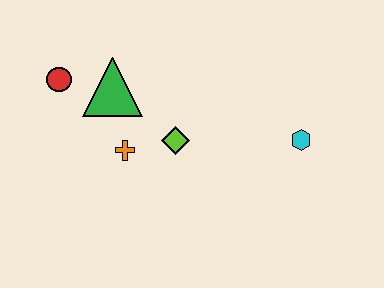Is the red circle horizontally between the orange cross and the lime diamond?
No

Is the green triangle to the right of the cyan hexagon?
No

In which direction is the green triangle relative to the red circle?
The green triangle is to the right of the red circle.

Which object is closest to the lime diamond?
The orange cross is closest to the lime diamond.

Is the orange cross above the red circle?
No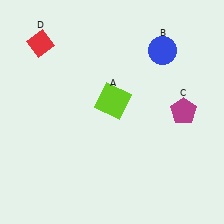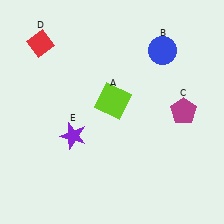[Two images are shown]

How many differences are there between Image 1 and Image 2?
There is 1 difference between the two images.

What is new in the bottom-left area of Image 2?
A purple star (E) was added in the bottom-left area of Image 2.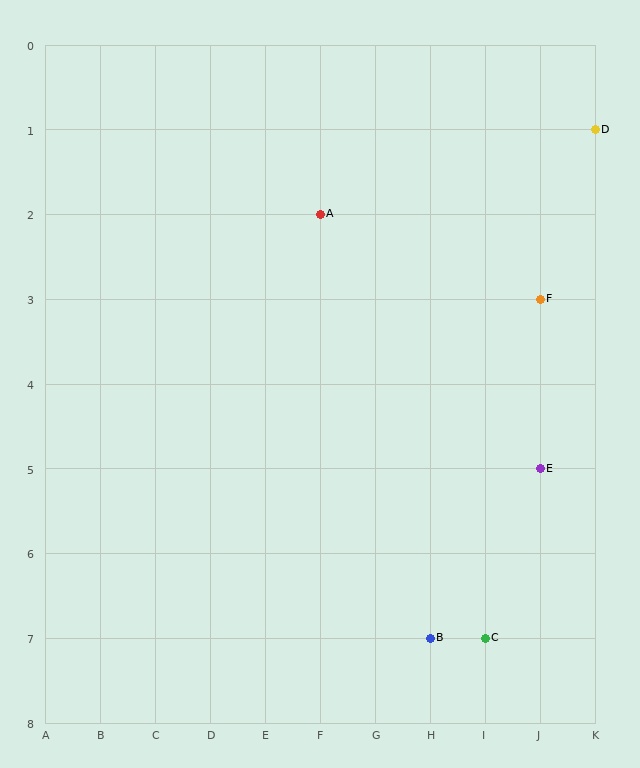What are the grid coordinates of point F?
Point F is at grid coordinates (J, 3).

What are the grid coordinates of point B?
Point B is at grid coordinates (H, 7).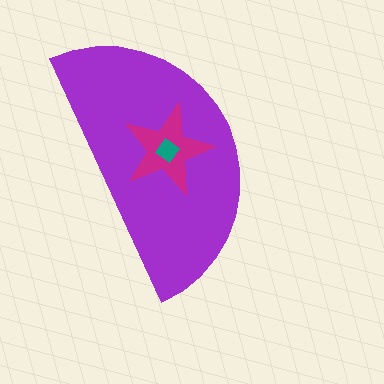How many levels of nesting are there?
3.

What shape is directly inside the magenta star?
The teal diamond.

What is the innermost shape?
The teal diamond.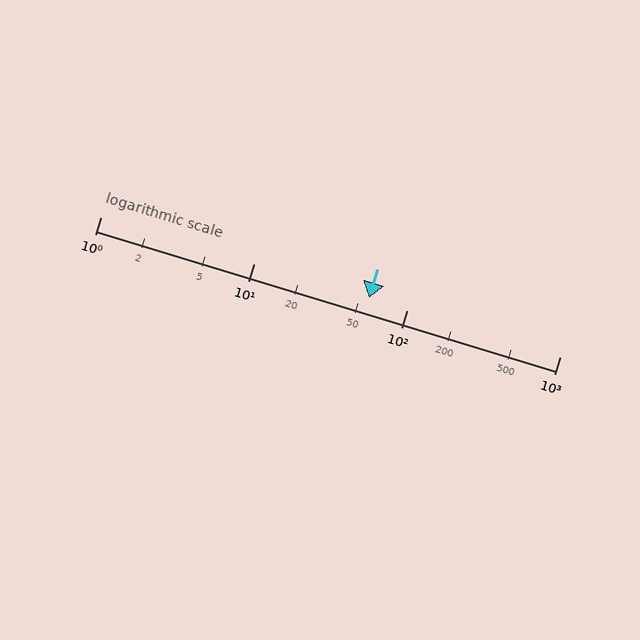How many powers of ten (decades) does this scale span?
The scale spans 3 decades, from 1 to 1000.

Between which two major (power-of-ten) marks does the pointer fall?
The pointer is between 10 and 100.